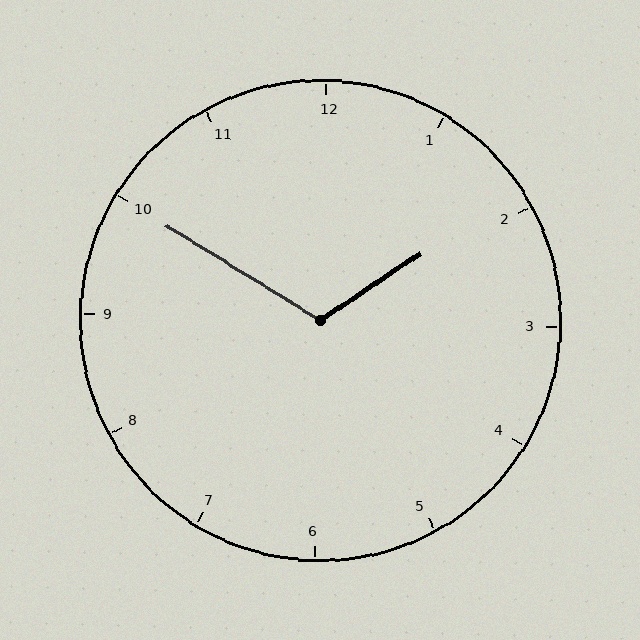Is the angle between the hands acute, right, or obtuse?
It is obtuse.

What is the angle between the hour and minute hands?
Approximately 115 degrees.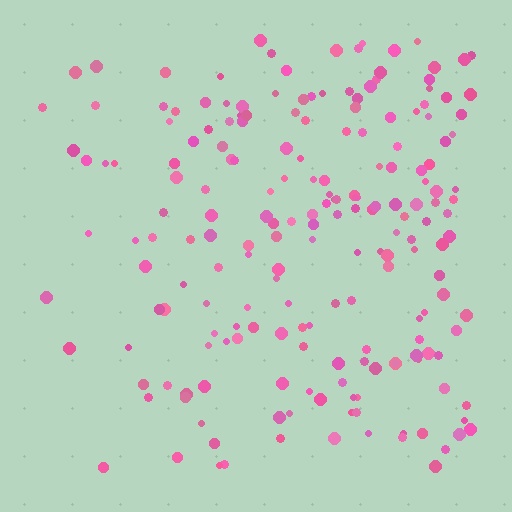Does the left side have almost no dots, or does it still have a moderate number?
Still a moderate number, just noticeably fewer than the right.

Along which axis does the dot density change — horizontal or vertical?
Horizontal.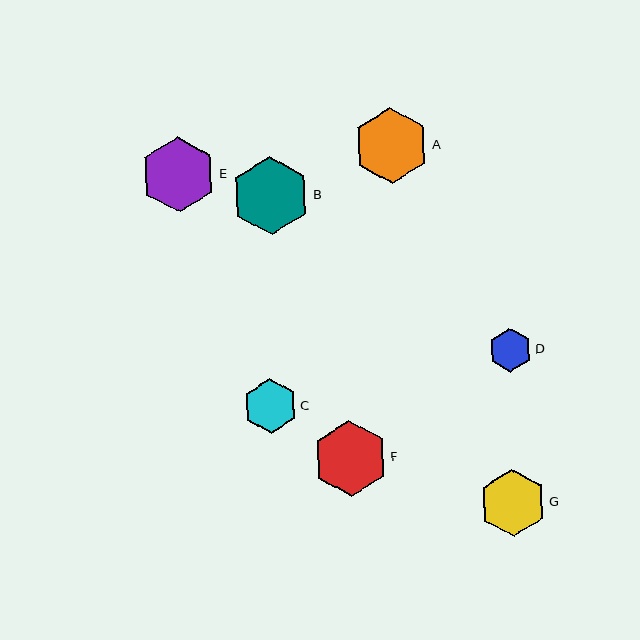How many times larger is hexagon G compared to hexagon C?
Hexagon G is approximately 1.2 times the size of hexagon C.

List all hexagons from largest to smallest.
From largest to smallest: B, A, F, E, G, C, D.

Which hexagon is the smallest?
Hexagon D is the smallest with a size of approximately 43 pixels.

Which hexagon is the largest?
Hexagon B is the largest with a size of approximately 78 pixels.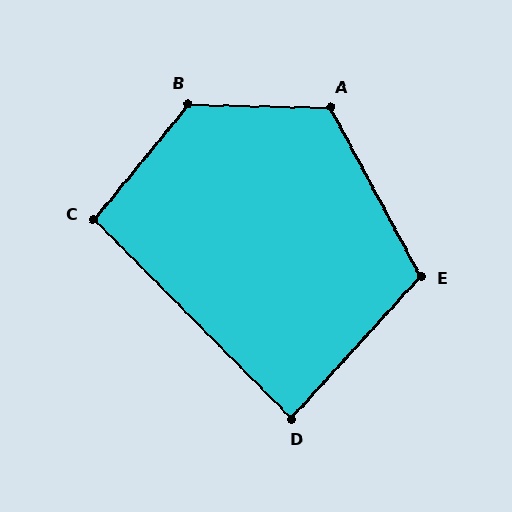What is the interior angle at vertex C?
Approximately 96 degrees (obtuse).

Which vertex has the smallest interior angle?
D, at approximately 87 degrees.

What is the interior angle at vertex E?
Approximately 110 degrees (obtuse).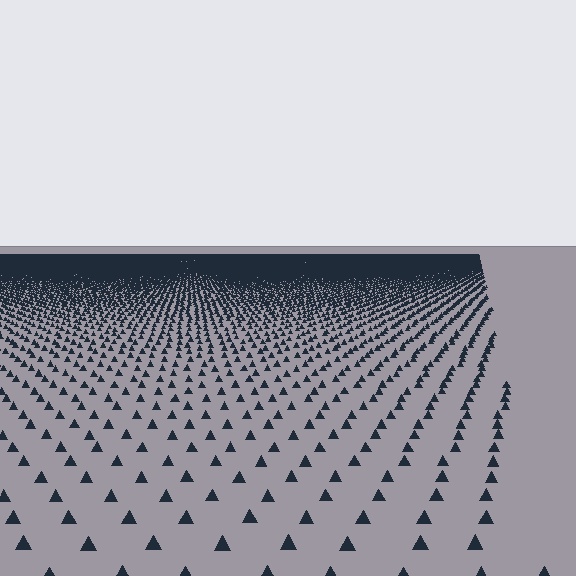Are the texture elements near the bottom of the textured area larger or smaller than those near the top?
Larger. Near the bottom, elements are closer to the viewer and appear at a bigger on-screen size.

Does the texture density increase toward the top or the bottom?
Density increases toward the top.